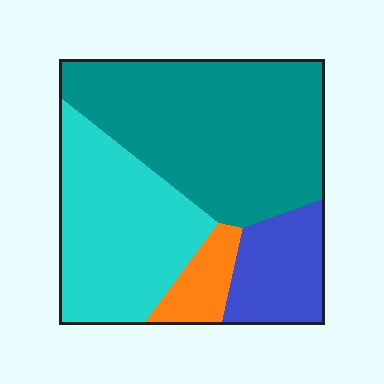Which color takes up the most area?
Teal, at roughly 45%.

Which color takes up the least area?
Orange, at roughly 5%.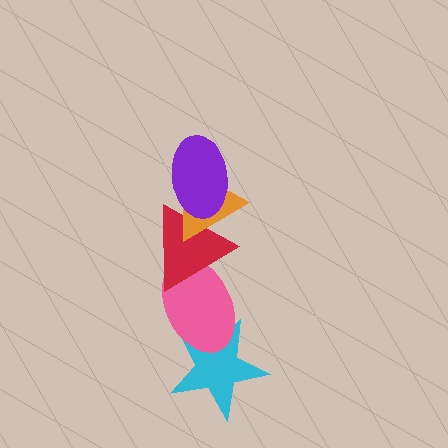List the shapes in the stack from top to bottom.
From top to bottom: the purple ellipse, the orange triangle, the red triangle, the pink ellipse, the cyan star.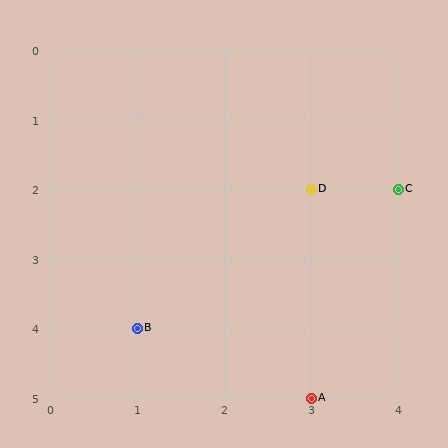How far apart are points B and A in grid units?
Points B and A are 2 columns and 1 row apart (about 2.2 grid units diagonally).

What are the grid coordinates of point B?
Point B is at grid coordinates (1, 4).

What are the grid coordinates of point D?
Point D is at grid coordinates (3, 2).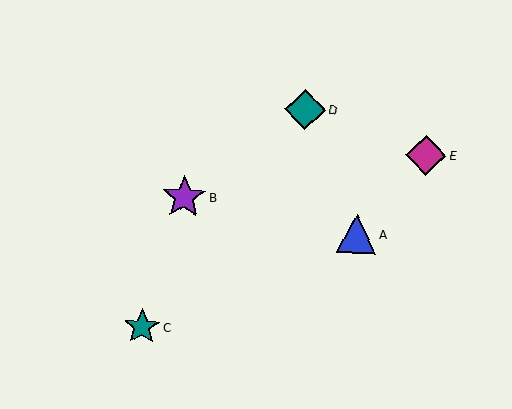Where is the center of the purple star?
The center of the purple star is at (184, 197).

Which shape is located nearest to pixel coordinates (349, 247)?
The blue triangle (labeled A) at (357, 234) is nearest to that location.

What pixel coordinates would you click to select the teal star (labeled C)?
Click at (142, 327) to select the teal star C.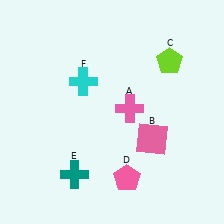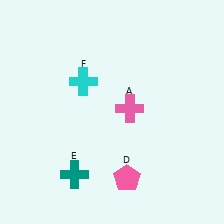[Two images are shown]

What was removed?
The pink square (B), the lime pentagon (C) were removed in Image 2.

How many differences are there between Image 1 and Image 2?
There are 2 differences between the two images.